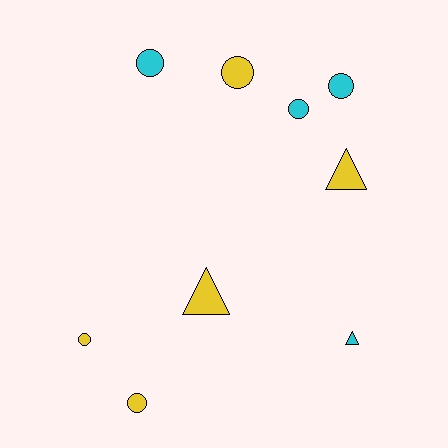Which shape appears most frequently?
Circle, with 6 objects.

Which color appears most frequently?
Yellow, with 5 objects.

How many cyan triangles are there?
There is 1 cyan triangle.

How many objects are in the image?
There are 9 objects.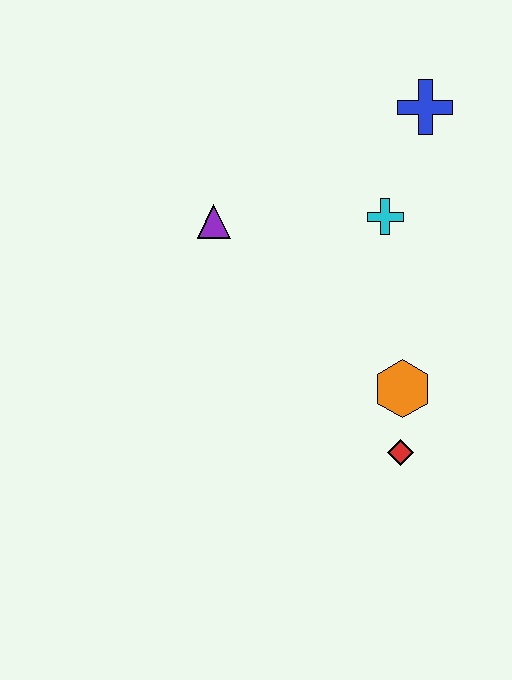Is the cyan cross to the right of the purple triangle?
Yes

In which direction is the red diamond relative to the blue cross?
The red diamond is below the blue cross.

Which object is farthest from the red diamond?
The blue cross is farthest from the red diamond.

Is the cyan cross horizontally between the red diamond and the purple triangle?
Yes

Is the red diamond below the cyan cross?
Yes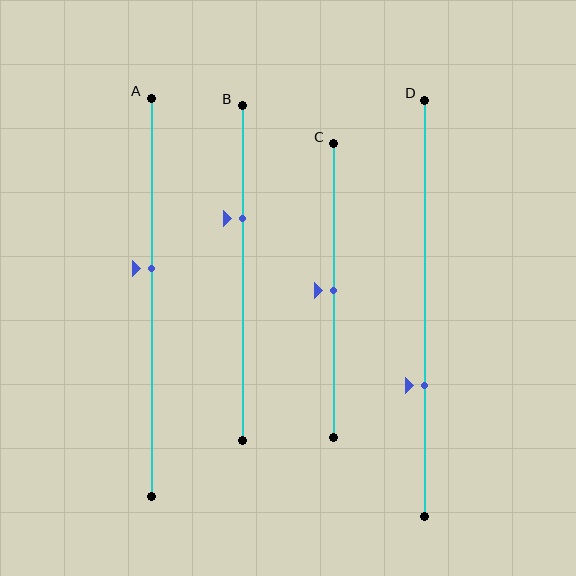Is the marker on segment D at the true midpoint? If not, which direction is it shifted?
No, the marker on segment D is shifted downward by about 19% of the segment length.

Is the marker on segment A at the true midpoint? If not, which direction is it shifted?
No, the marker on segment A is shifted upward by about 7% of the segment length.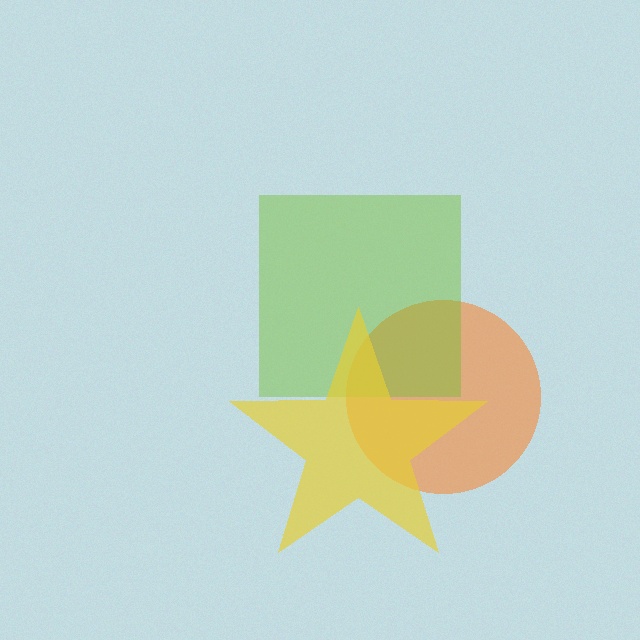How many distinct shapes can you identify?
There are 3 distinct shapes: an orange circle, a lime square, a yellow star.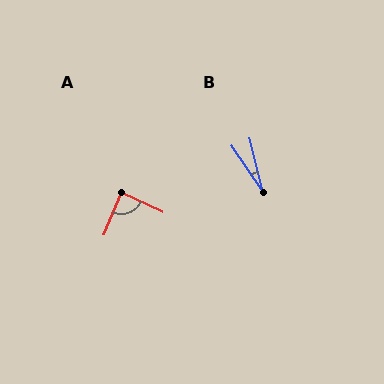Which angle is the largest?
A, at approximately 87 degrees.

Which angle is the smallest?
B, at approximately 19 degrees.